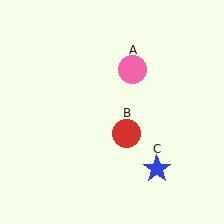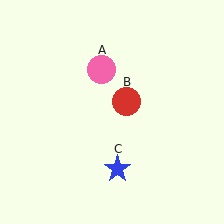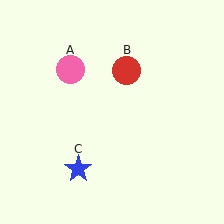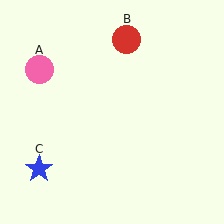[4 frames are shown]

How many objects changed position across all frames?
3 objects changed position: pink circle (object A), red circle (object B), blue star (object C).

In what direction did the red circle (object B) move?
The red circle (object B) moved up.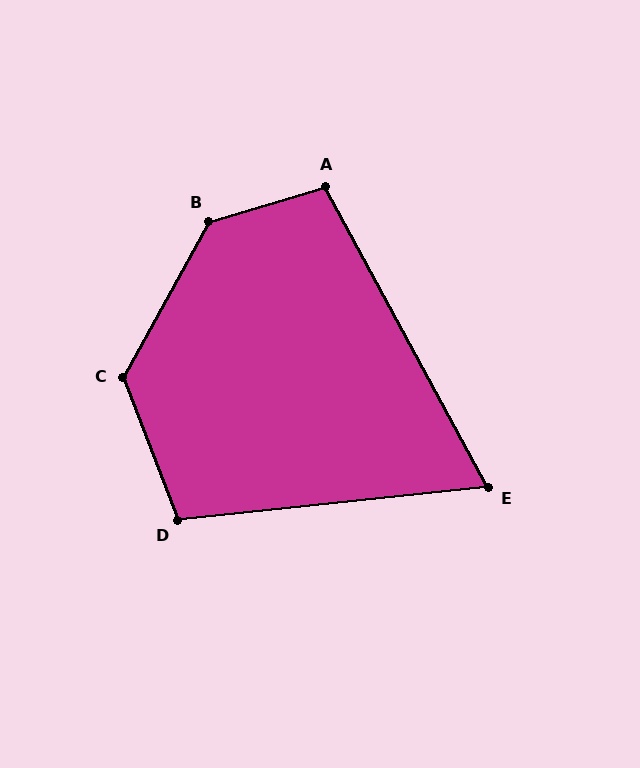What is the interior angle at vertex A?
Approximately 102 degrees (obtuse).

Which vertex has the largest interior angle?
B, at approximately 135 degrees.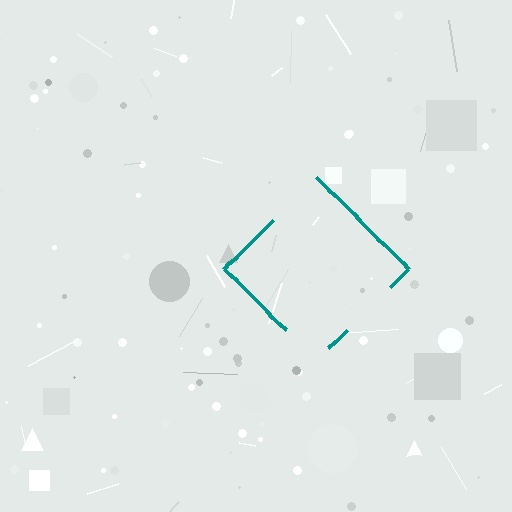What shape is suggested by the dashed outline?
The dashed outline suggests a diamond.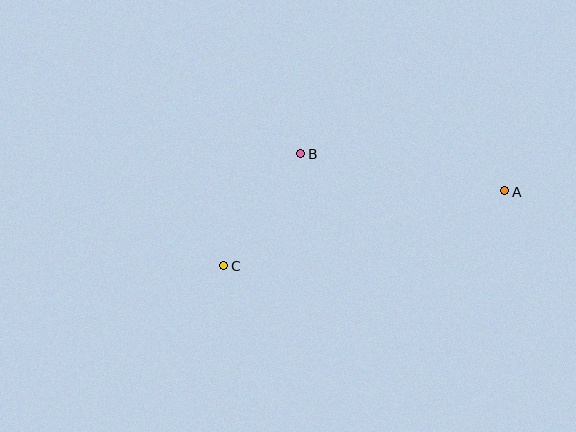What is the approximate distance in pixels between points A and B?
The distance between A and B is approximately 208 pixels.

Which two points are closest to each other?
Points B and C are closest to each other.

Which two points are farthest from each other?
Points A and C are farthest from each other.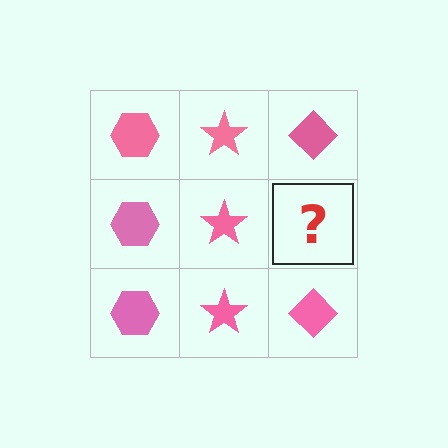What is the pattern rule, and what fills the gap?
The rule is that each column has a consistent shape. The gap should be filled with a pink diamond.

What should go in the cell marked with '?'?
The missing cell should contain a pink diamond.